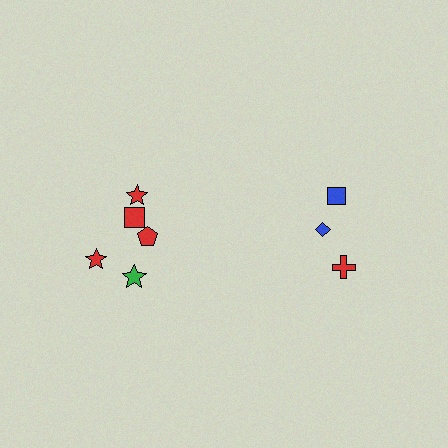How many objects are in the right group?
There are 3 objects.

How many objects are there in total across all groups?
There are 8 objects.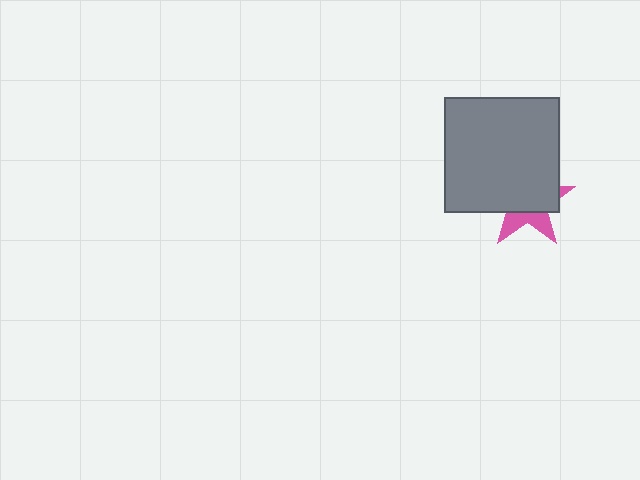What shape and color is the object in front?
The object in front is a gray square.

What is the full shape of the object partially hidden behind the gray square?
The partially hidden object is a pink star.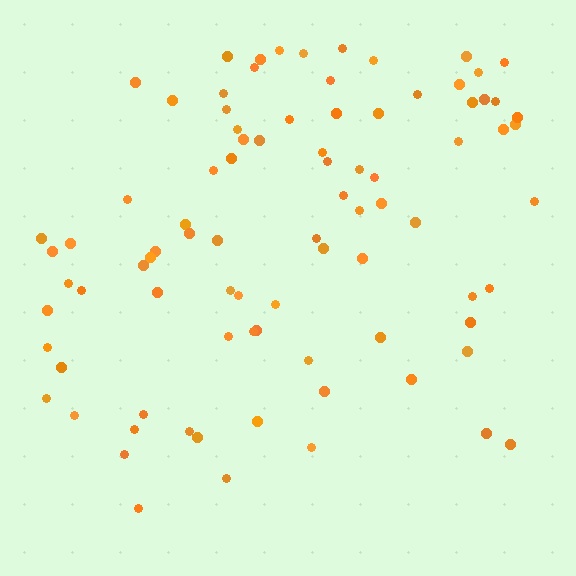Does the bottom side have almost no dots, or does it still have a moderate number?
Still a moderate number, just noticeably fewer than the top.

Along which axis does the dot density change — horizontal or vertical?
Vertical.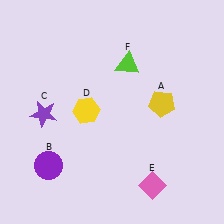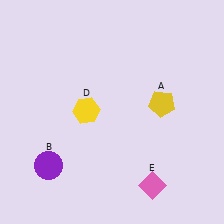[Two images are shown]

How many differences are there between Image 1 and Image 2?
There are 2 differences between the two images.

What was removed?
The lime triangle (F), the purple star (C) were removed in Image 2.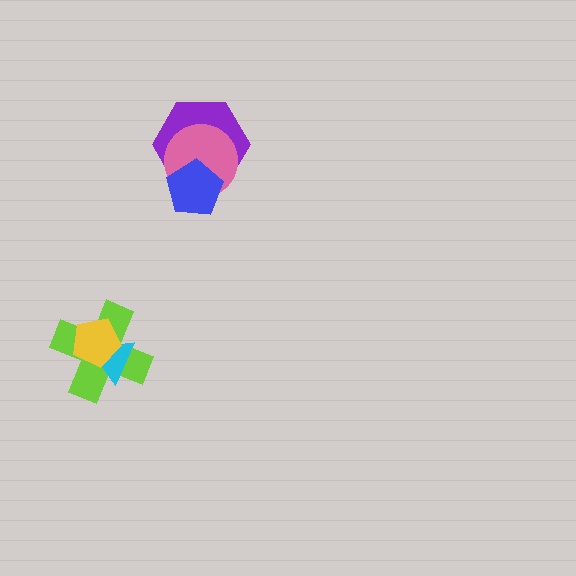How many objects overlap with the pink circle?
2 objects overlap with the pink circle.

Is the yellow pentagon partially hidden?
No, no other shape covers it.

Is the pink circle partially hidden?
Yes, it is partially covered by another shape.